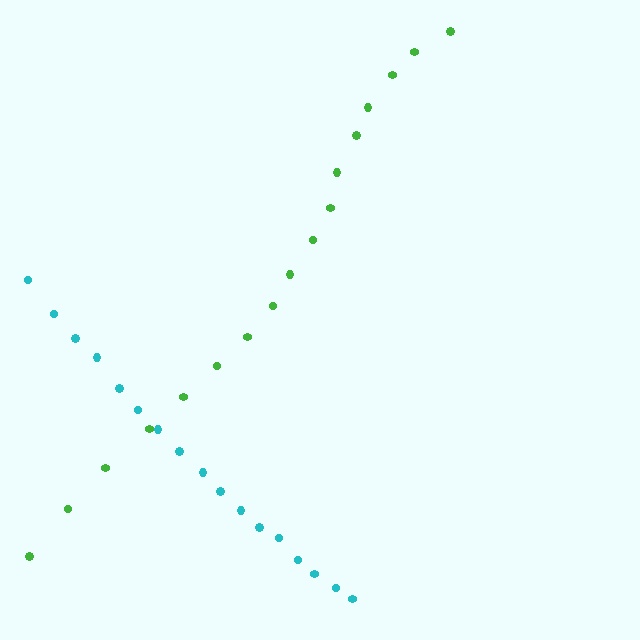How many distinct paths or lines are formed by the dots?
There are 2 distinct paths.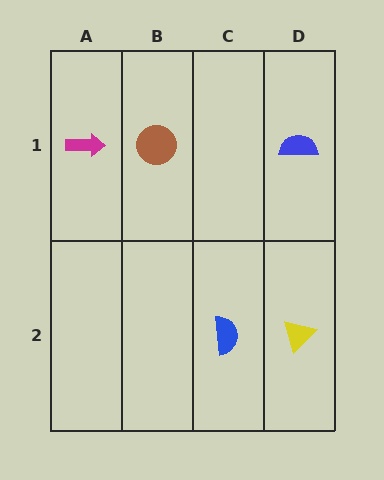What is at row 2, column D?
A yellow triangle.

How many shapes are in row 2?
2 shapes.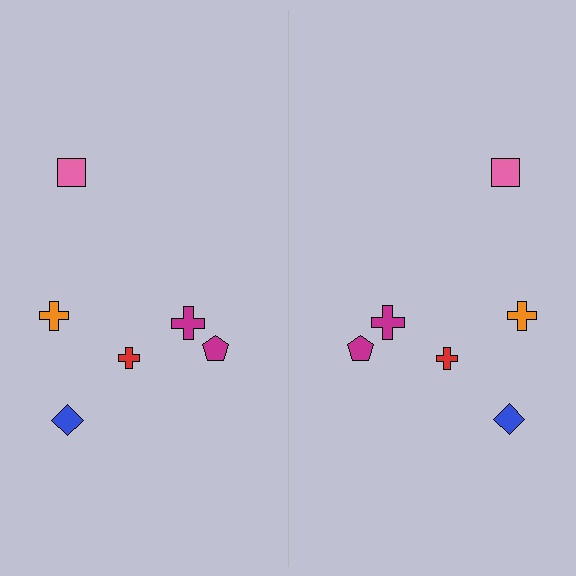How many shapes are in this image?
There are 12 shapes in this image.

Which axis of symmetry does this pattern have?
The pattern has a vertical axis of symmetry running through the center of the image.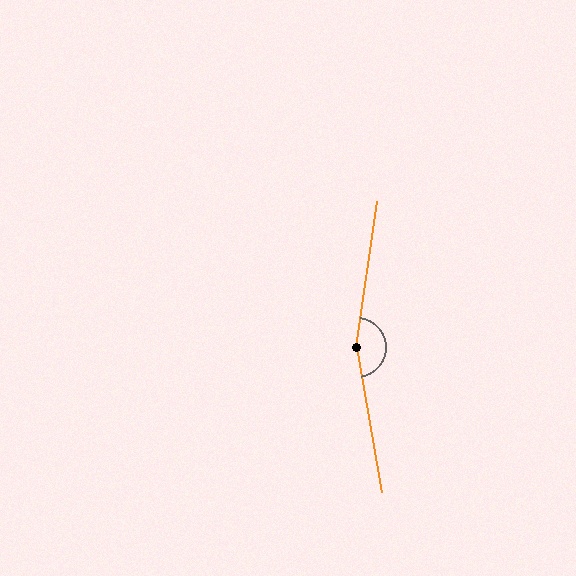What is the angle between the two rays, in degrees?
Approximately 162 degrees.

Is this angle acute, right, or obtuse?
It is obtuse.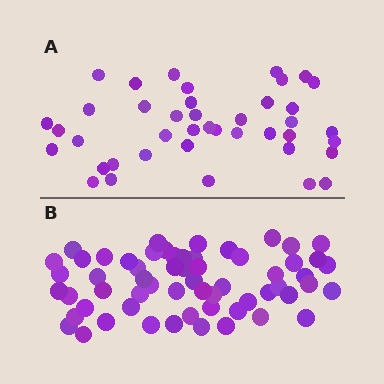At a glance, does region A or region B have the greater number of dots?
Region B (the bottom region) has more dots.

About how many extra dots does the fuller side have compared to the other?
Region B has approximately 20 more dots than region A.